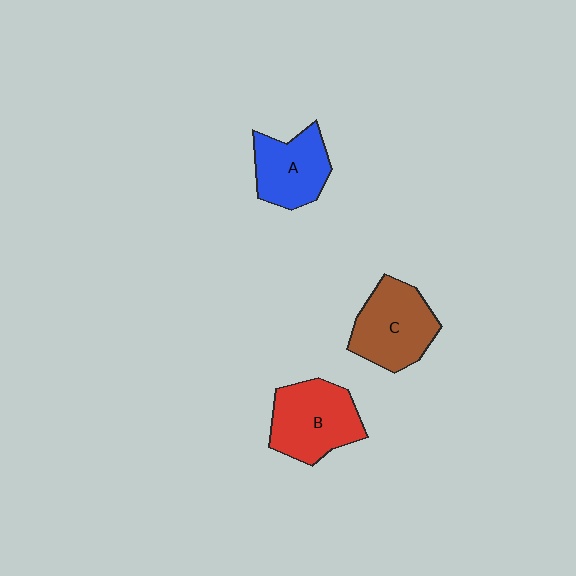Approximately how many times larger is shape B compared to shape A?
Approximately 1.2 times.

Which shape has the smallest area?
Shape A (blue).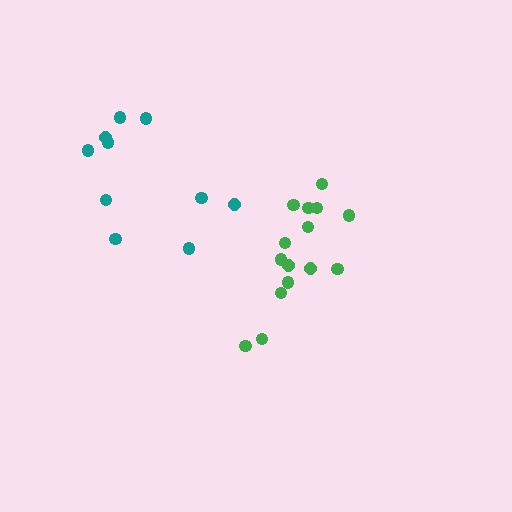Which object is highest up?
The teal cluster is topmost.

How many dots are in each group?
Group 1: 15 dots, Group 2: 10 dots (25 total).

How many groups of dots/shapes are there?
There are 2 groups.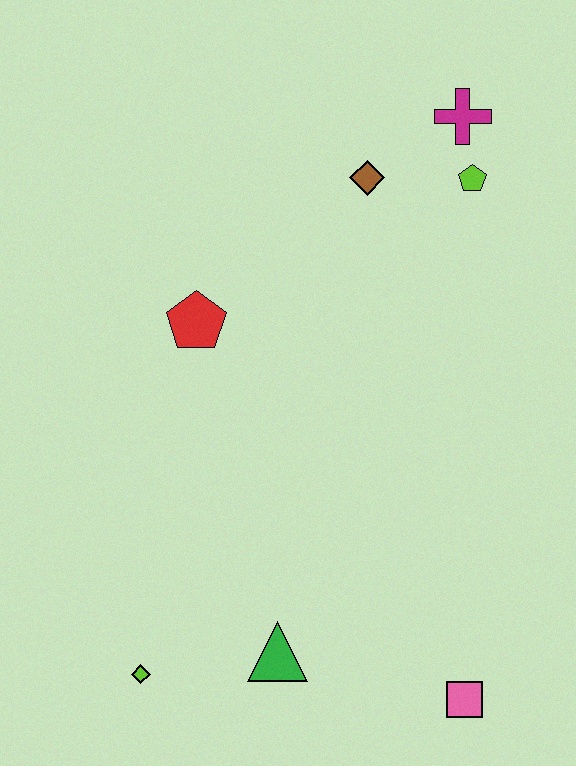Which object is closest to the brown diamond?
The lime pentagon is closest to the brown diamond.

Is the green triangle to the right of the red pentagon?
Yes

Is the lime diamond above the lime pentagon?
No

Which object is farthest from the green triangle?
The magenta cross is farthest from the green triangle.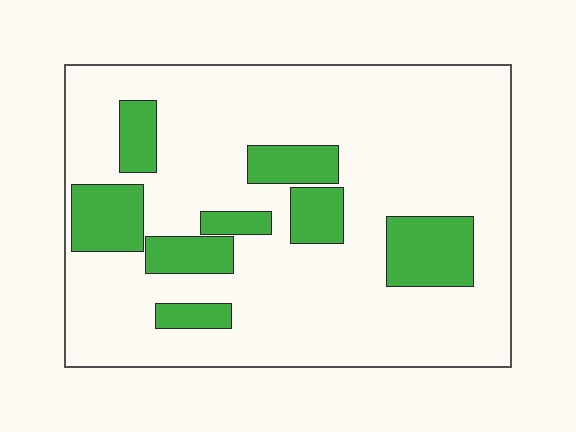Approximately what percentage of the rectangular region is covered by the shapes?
Approximately 20%.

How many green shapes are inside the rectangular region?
8.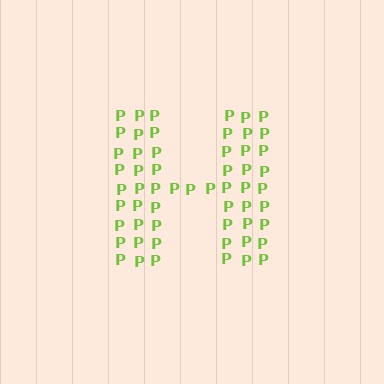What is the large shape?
The large shape is the letter H.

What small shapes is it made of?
It is made of small letter P's.